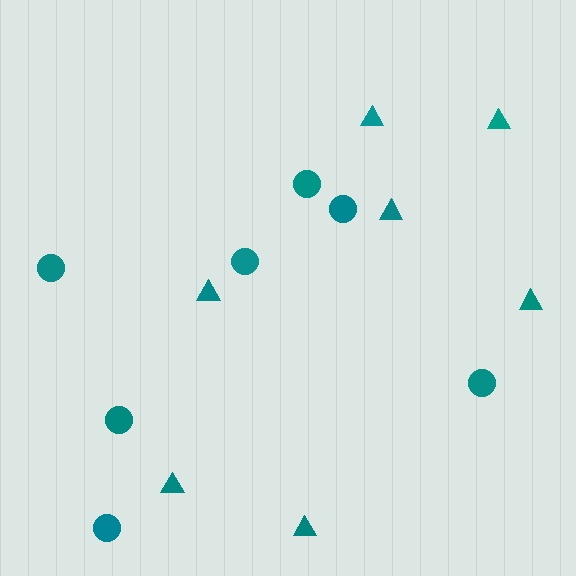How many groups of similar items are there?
There are 2 groups: one group of triangles (7) and one group of circles (7).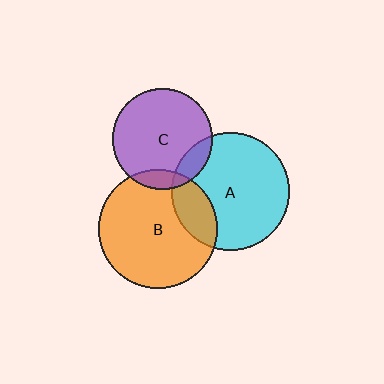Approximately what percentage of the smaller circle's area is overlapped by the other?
Approximately 10%.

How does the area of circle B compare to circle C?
Approximately 1.4 times.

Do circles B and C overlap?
Yes.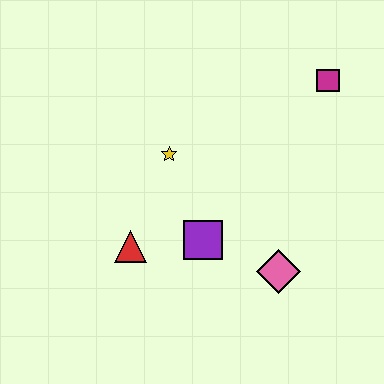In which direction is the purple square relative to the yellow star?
The purple square is below the yellow star.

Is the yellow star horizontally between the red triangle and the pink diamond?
Yes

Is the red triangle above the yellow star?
No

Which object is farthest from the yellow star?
The magenta square is farthest from the yellow star.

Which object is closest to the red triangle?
The purple square is closest to the red triangle.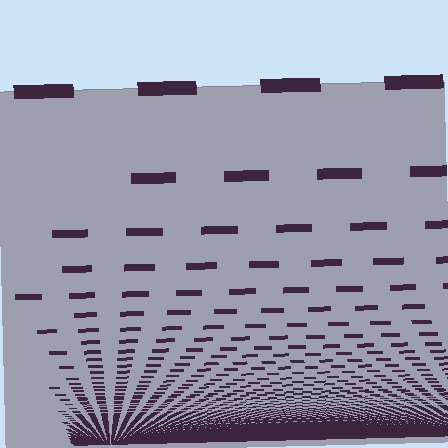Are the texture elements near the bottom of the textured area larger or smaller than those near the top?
Smaller. The gradient is inverted — elements near the bottom are smaller and denser.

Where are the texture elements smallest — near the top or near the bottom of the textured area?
Near the bottom.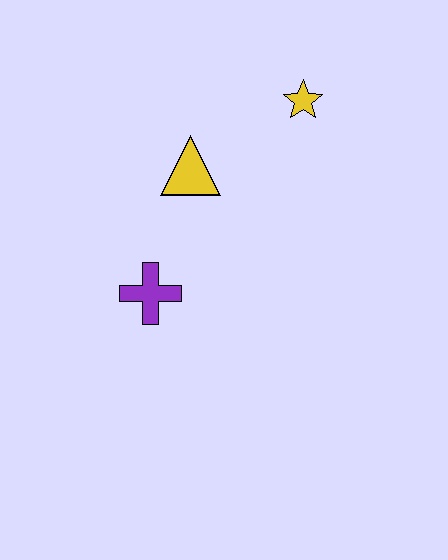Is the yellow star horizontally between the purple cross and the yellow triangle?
No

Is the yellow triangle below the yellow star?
Yes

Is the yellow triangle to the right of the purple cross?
Yes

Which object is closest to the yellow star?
The yellow triangle is closest to the yellow star.